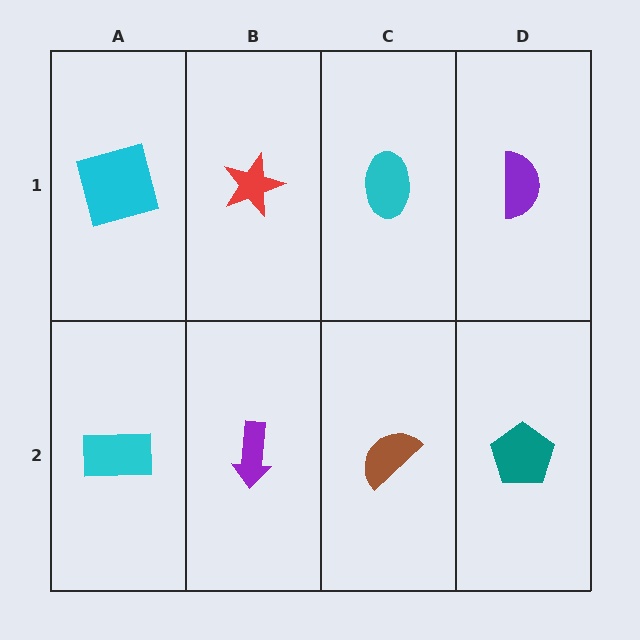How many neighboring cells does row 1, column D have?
2.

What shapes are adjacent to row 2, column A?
A cyan square (row 1, column A), a purple arrow (row 2, column B).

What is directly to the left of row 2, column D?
A brown semicircle.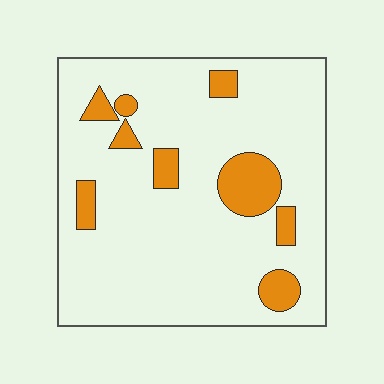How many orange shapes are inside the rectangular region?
9.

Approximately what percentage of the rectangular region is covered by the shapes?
Approximately 15%.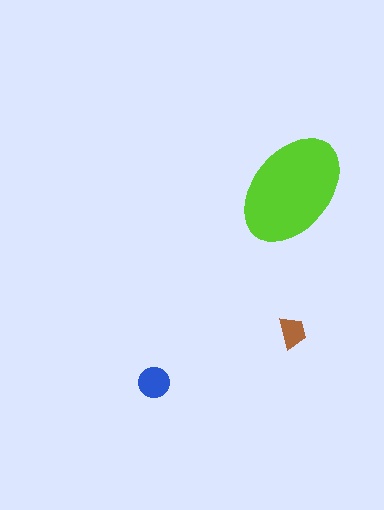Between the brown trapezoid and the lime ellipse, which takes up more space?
The lime ellipse.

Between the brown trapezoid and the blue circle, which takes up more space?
The blue circle.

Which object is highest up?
The lime ellipse is topmost.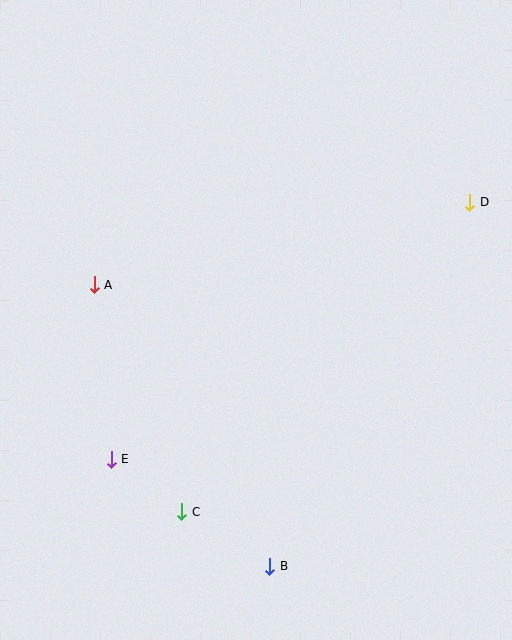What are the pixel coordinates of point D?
Point D is at (470, 202).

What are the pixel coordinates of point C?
Point C is at (182, 512).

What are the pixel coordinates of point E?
Point E is at (111, 459).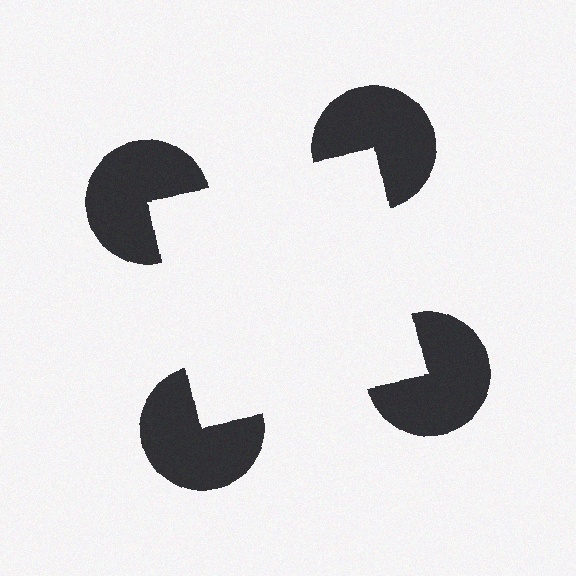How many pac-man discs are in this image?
There are 4 — one at each vertex of the illusory square.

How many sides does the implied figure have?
4 sides.